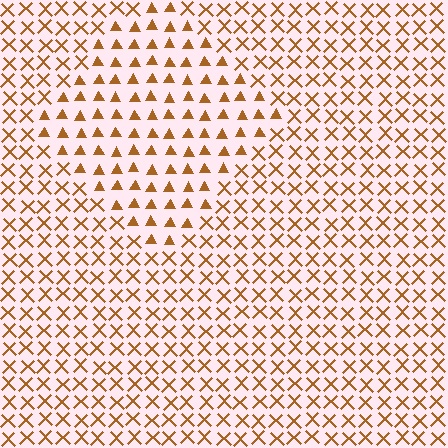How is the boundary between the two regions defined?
The boundary is defined by a change in element shape: triangles inside vs. X marks outside. All elements share the same color and spacing.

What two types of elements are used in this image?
The image uses triangles inside the diamond region and X marks outside it.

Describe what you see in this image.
The image is filled with small brown elements arranged in a uniform grid. A diamond-shaped region contains triangles, while the surrounding area contains X marks. The boundary is defined purely by the change in element shape.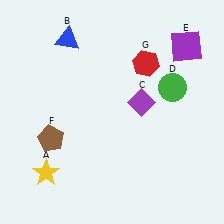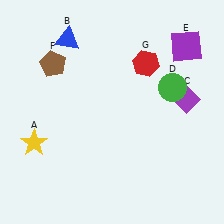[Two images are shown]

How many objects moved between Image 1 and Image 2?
3 objects moved between the two images.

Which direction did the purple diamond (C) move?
The purple diamond (C) moved right.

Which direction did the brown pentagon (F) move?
The brown pentagon (F) moved up.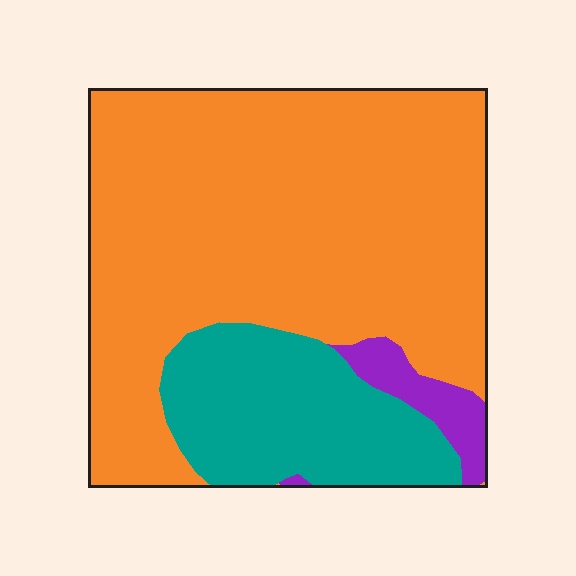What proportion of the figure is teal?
Teal takes up about one fifth (1/5) of the figure.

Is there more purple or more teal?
Teal.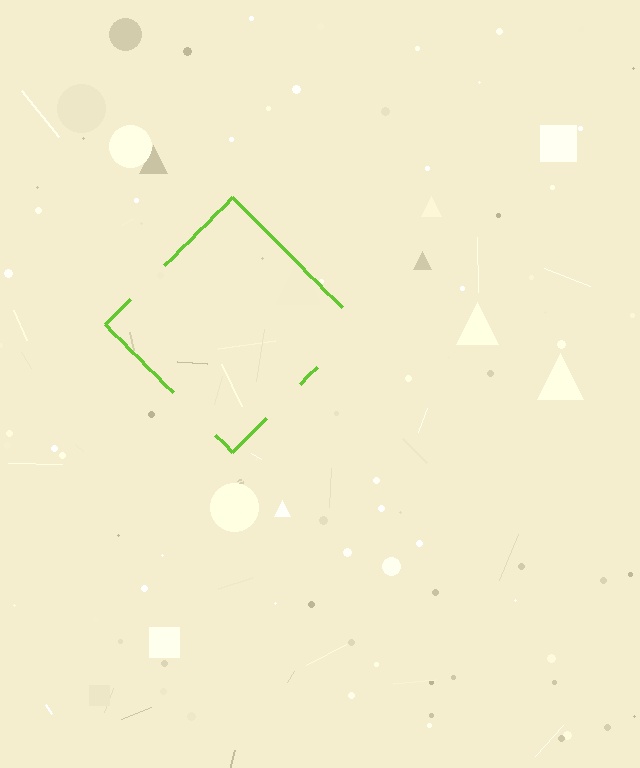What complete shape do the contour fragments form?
The contour fragments form a diamond.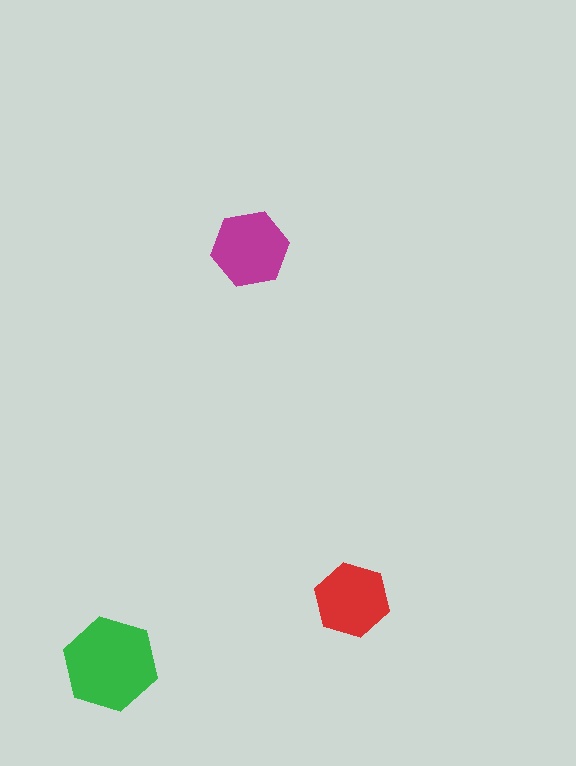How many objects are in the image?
There are 3 objects in the image.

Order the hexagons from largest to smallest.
the green one, the magenta one, the red one.